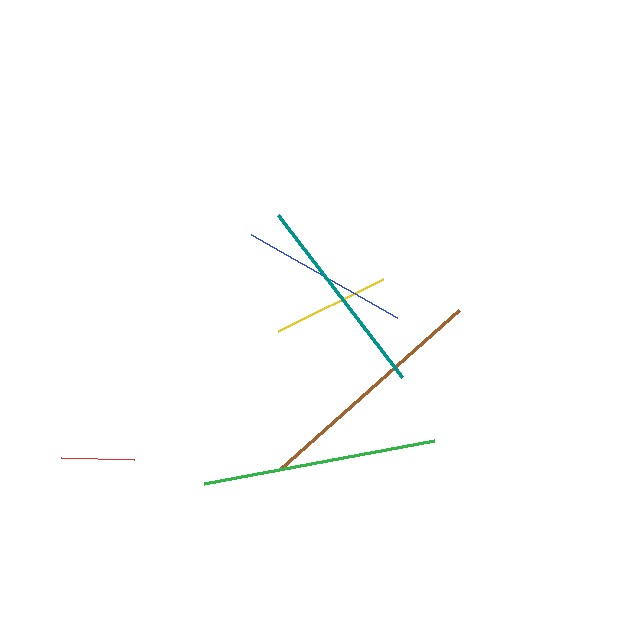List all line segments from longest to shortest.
From longest to shortest: brown, green, teal, blue, yellow, red.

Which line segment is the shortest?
The red line is the shortest at approximately 73 pixels.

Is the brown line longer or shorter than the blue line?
The brown line is longer than the blue line.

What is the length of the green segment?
The green segment is approximately 234 pixels long.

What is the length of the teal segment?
The teal segment is approximately 203 pixels long.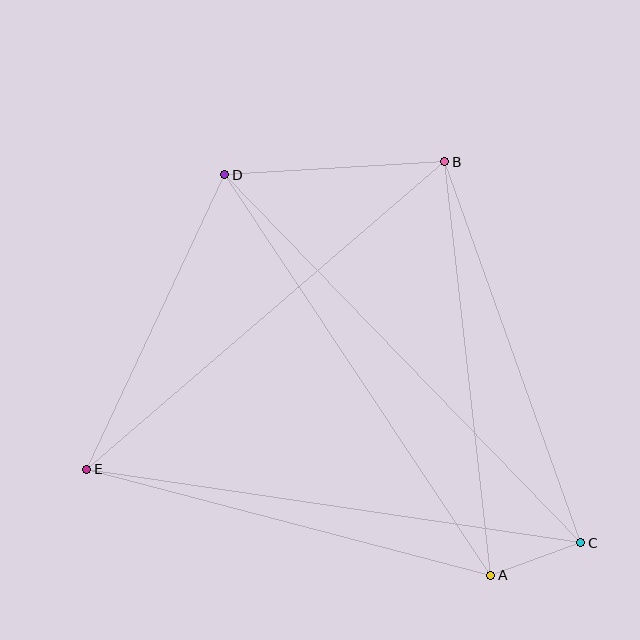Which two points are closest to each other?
Points A and C are closest to each other.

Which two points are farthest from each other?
Points C and D are farthest from each other.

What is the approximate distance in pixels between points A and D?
The distance between A and D is approximately 481 pixels.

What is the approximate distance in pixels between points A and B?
The distance between A and B is approximately 416 pixels.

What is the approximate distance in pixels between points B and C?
The distance between B and C is approximately 405 pixels.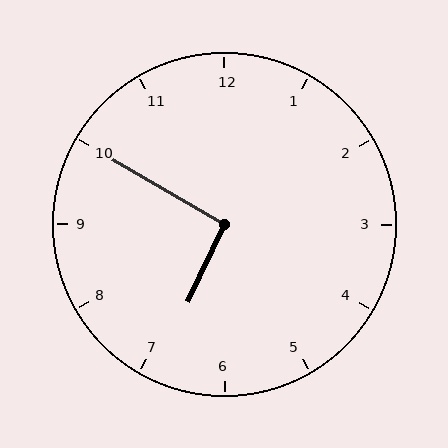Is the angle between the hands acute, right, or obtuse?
It is right.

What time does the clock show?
6:50.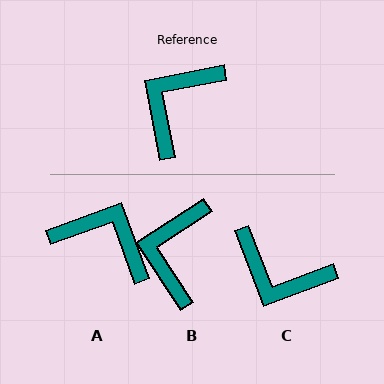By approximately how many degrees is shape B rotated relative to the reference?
Approximately 22 degrees counter-clockwise.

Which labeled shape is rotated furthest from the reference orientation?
C, about 100 degrees away.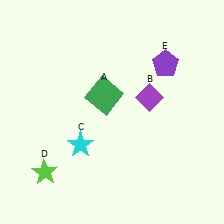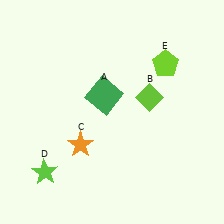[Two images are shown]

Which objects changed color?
B changed from purple to lime. C changed from cyan to orange. E changed from purple to lime.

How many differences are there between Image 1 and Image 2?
There are 3 differences between the two images.